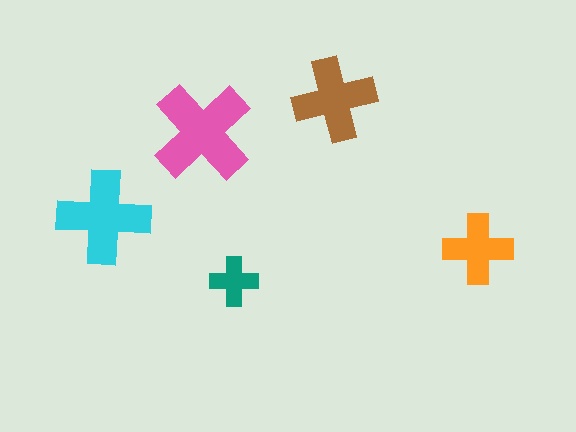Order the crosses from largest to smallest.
the pink one, the cyan one, the brown one, the orange one, the teal one.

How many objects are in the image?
There are 5 objects in the image.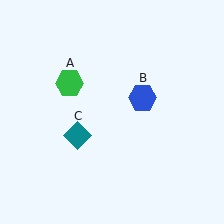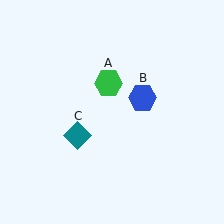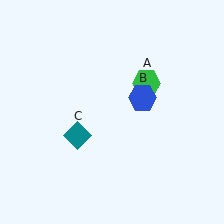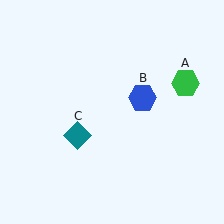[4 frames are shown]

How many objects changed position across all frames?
1 object changed position: green hexagon (object A).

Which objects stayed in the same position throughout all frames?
Blue hexagon (object B) and teal diamond (object C) remained stationary.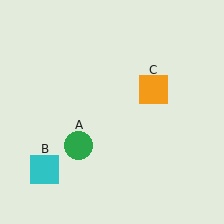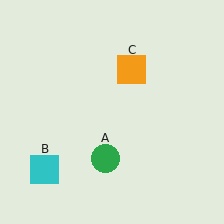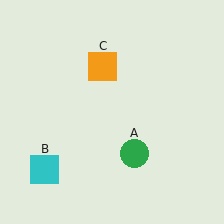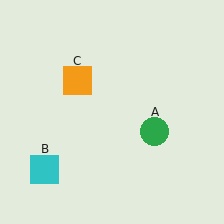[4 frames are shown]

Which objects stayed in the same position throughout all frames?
Cyan square (object B) remained stationary.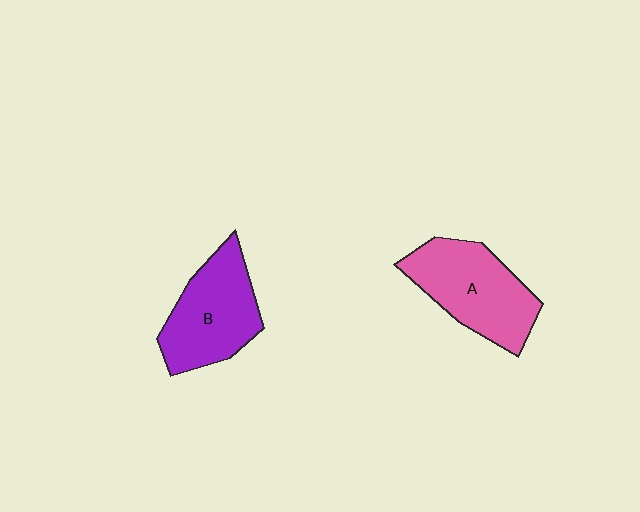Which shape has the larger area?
Shape A (pink).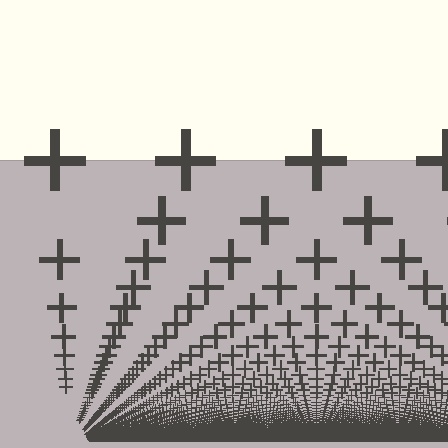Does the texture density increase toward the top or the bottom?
Density increases toward the bottom.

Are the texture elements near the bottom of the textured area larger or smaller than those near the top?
Smaller. The gradient is inverted — elements near the bottom are smaller and denser.